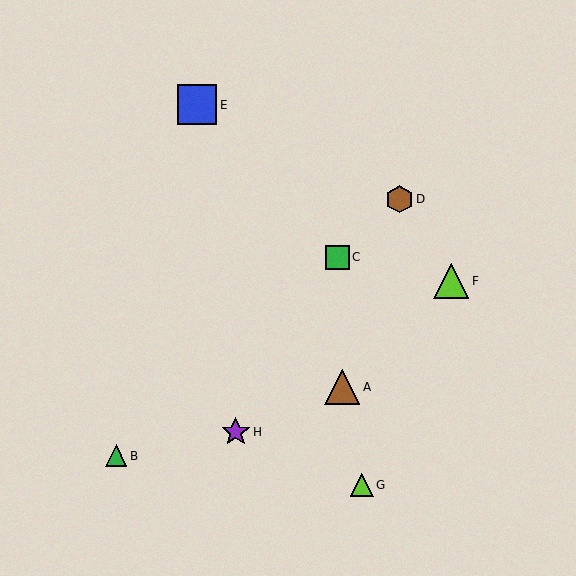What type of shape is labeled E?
Shape E is a blue square.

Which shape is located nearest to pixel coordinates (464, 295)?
The lime triangle (labeled F) at (451, 281) is nearest to that location.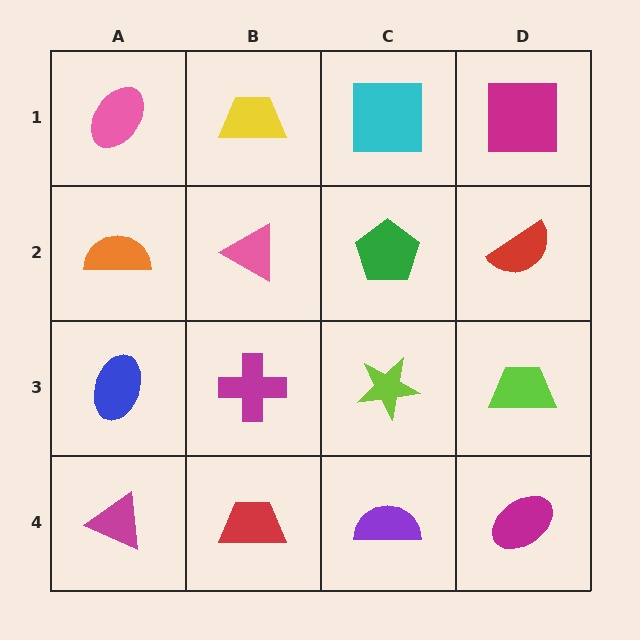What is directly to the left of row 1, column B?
A pink ellipse.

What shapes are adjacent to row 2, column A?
A pink ellipse (row 1, column A), a blue ellipse (row 3, column A), a pink triangle (row 2, column B).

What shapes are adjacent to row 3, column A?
An orange semicircle (row 2, column A), a magenta triangle (row 4, column A), a magenta cross (row 3, column B).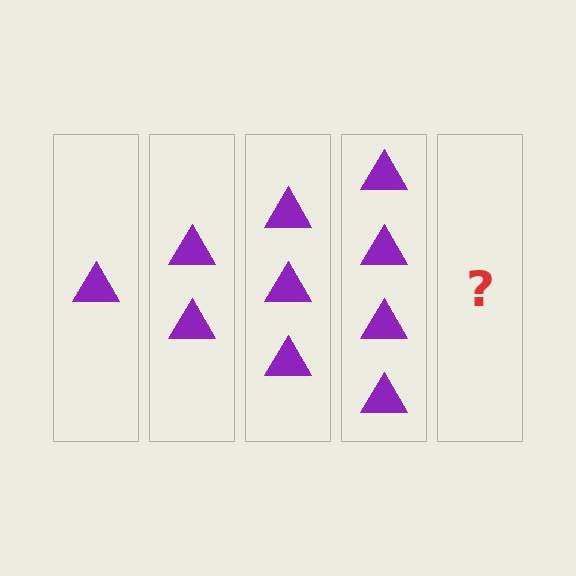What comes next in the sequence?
The next element should be 5 triangles.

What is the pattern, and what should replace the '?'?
The pattern is that each step adds one more triangle. The '?' should be 5 triangles.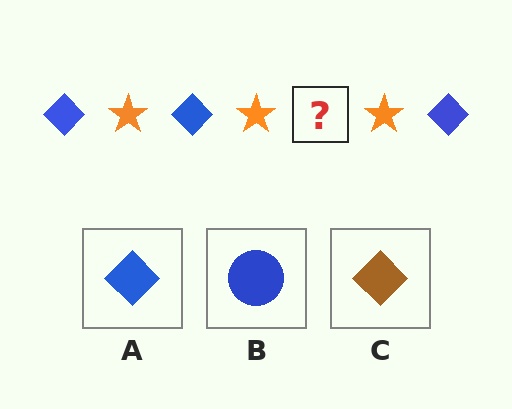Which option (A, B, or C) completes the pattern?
A.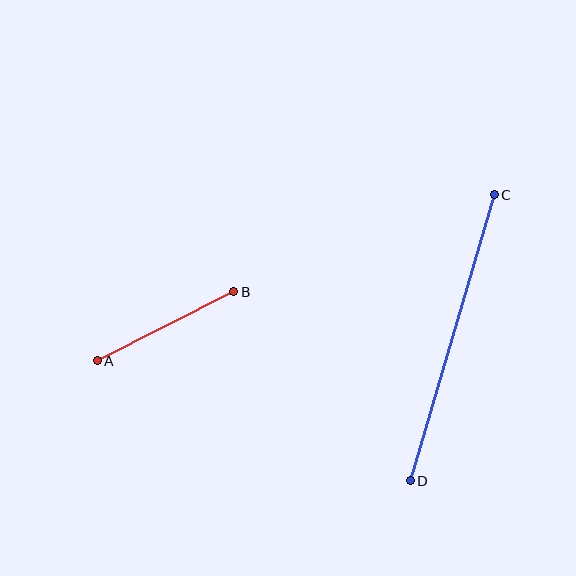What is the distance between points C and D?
The distance is approximately 298 pixels.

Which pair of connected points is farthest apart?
Points C and D are farthest apart.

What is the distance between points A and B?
The distance is approximately 153 pixels.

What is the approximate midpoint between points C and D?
The midpoint is at approximately (452, 338) pixels.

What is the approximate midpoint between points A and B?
The midpoint is at approximately (165, 326) pixels.